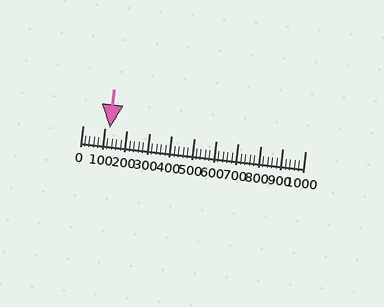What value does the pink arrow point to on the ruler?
The pink arrow points to approximately 125.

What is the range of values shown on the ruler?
The ruler shows values from 0 to 1000.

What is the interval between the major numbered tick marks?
The major tick marks are spaced 100 units apart.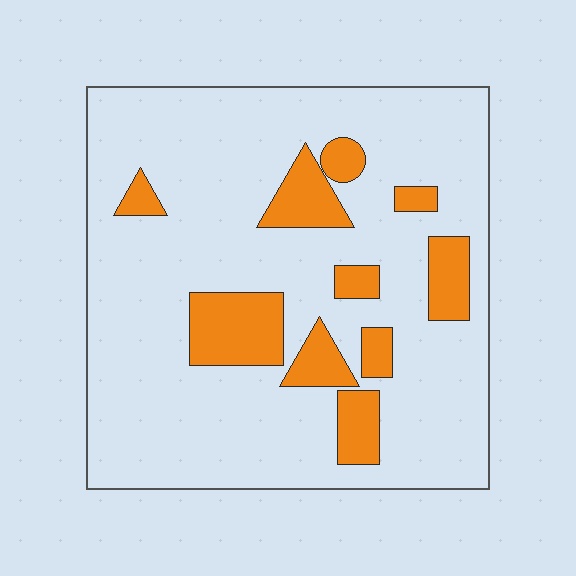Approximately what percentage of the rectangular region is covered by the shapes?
Approximately 15%.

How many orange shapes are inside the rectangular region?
10.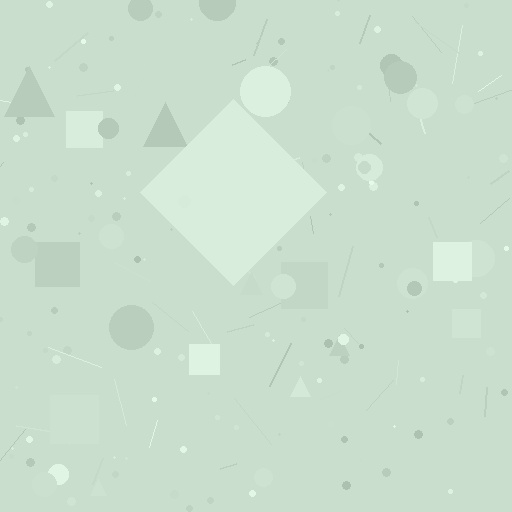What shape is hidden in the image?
A diamond is hidden in the image.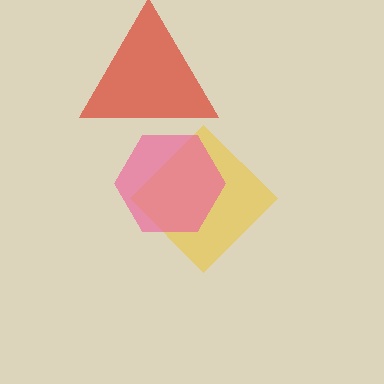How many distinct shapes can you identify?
There are 3 distinct shapes: a yellow diamond, a red triangle, a pink hexagon.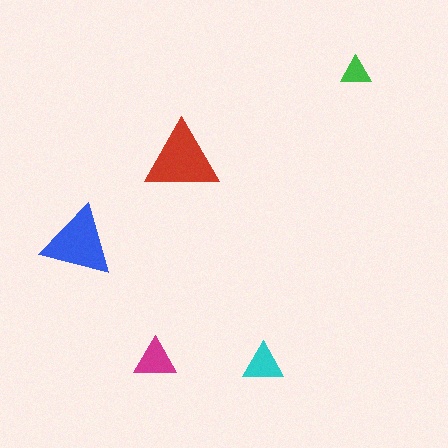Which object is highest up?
The green triangle is topmost.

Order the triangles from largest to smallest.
the red one, the blue one, the magenta one, the cyan one, the green one.